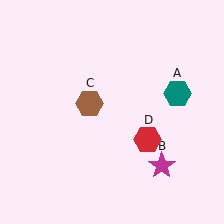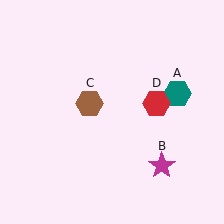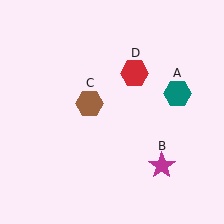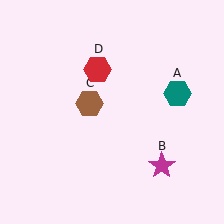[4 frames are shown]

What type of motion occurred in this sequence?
The red hexagon (object D) rotated counterclockwise around the center of the scene.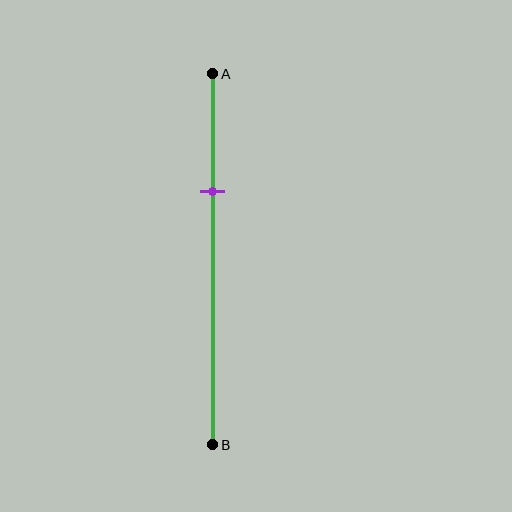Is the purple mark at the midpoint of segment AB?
No, the mark is at about 30% from A, not at the 50% midpoint.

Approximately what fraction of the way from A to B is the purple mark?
The purple mark is approximately 30% of the way from A to B.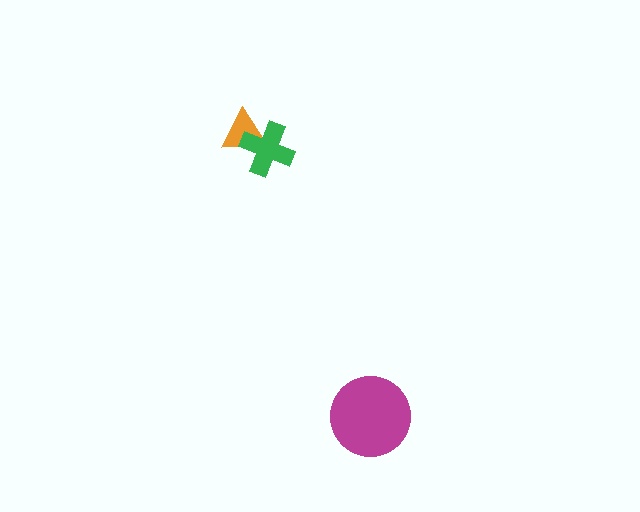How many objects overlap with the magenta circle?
0 objects overlap with the magenta circle.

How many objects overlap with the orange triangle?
1 object overlaps with the orange triangle.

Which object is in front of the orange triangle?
The green cross is in front of the orange triangle.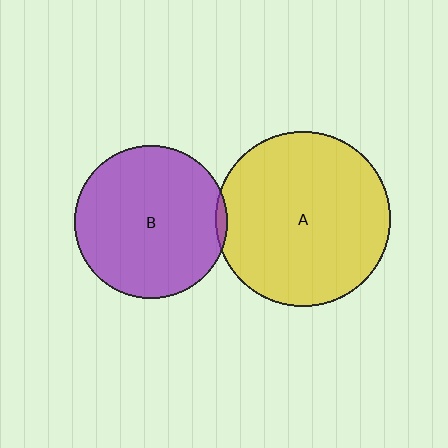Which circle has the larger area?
Circle A (yellow).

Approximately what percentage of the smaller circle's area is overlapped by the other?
Approximately 5%.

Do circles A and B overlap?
Yes.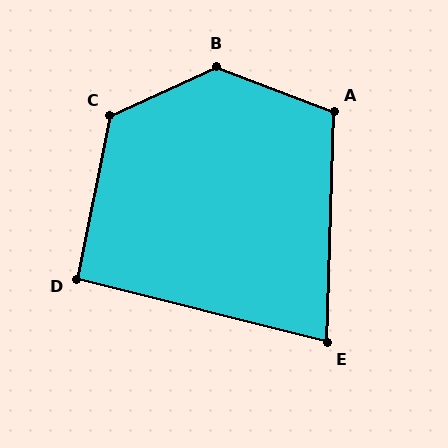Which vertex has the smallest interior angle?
E, at approximately 78 degrees.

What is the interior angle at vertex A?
Approximately 109 degrees (obtuse).